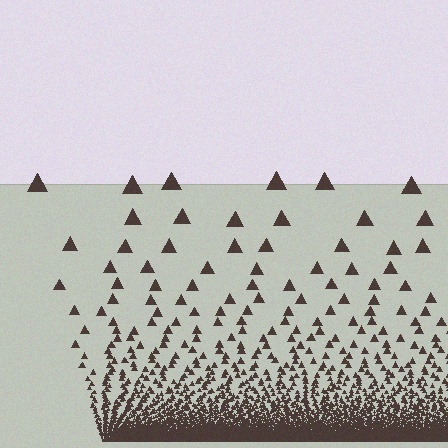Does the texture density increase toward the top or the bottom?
Density increases toward the bottom.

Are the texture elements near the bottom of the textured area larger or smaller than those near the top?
Smaller. The gradient is inverted — elements near the bottom are smaller and denser.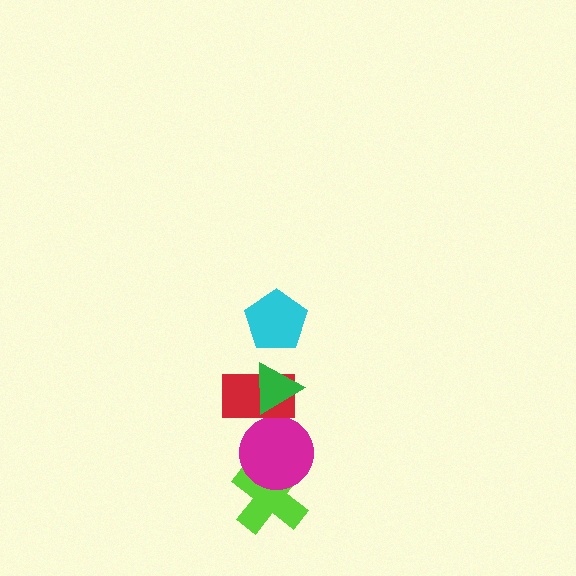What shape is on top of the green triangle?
The cyan pentagon is on top of the green triangle.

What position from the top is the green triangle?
The green triangle is 2nd from the top.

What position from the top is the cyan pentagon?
The cyan pentagon is 1st from the top.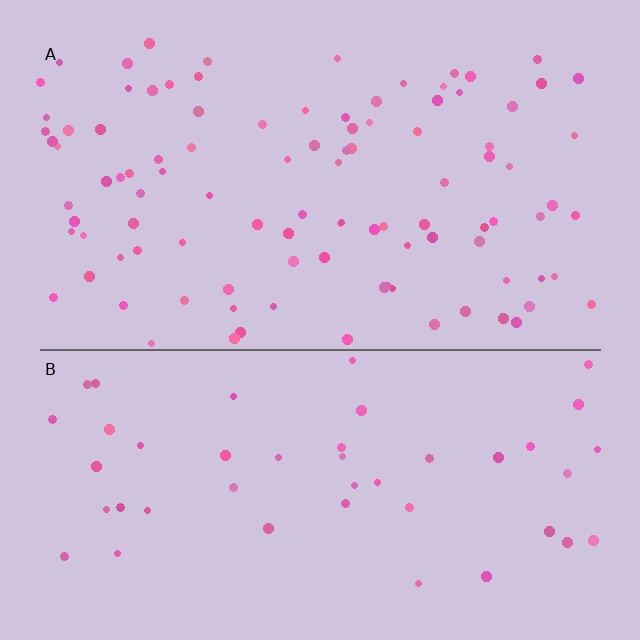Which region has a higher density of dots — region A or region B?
A (the top).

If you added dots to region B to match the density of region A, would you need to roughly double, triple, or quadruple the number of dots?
Approximately double.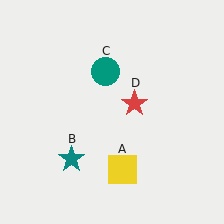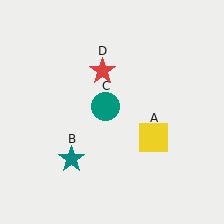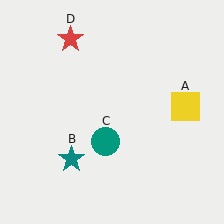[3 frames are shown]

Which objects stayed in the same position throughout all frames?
Teal star (object B) remained stationary.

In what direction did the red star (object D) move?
The red star (object D) moved up and to the left.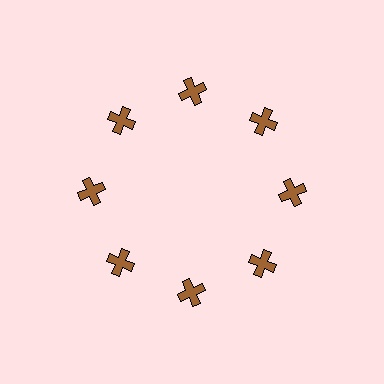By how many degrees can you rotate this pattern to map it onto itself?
The pattern maps onto itself every 45 degrees of rotation.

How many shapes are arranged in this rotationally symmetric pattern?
There are 8 shapes, arranged in 8 groups of 1.